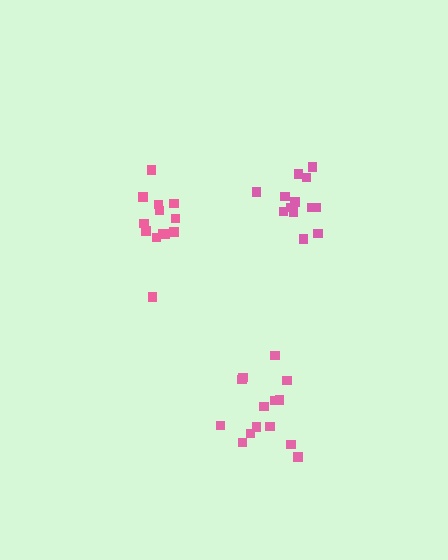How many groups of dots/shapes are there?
There are 3 groups.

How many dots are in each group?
Group 1: 14 dots, Group 2: 13 dots, Group 3: 13 dots (40 total).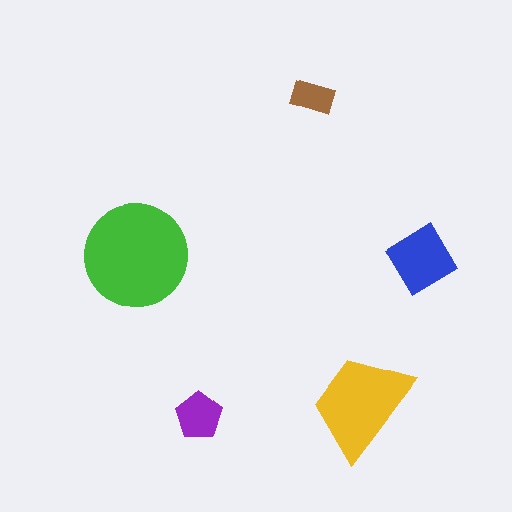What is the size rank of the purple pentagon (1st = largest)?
4th.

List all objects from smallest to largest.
The brown rectangle, the purple pentagon, the blue diamond, the yellow trapezoid, the green circle.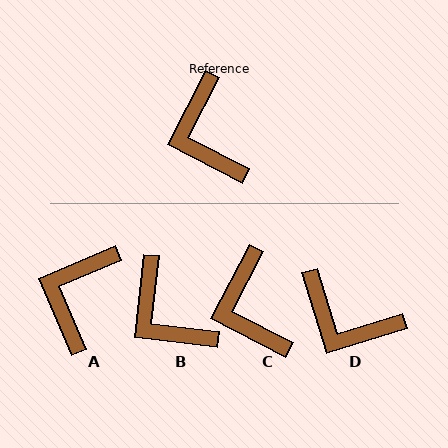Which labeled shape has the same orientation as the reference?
C.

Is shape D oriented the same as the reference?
No, it is off by about 44 degrees.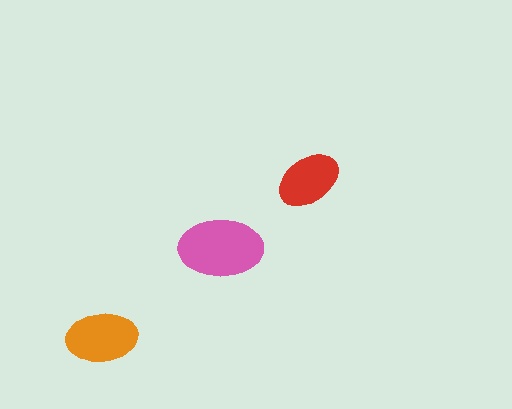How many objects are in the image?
There are 3 objects in the image.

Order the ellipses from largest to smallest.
the pink one, the orange one, the red one.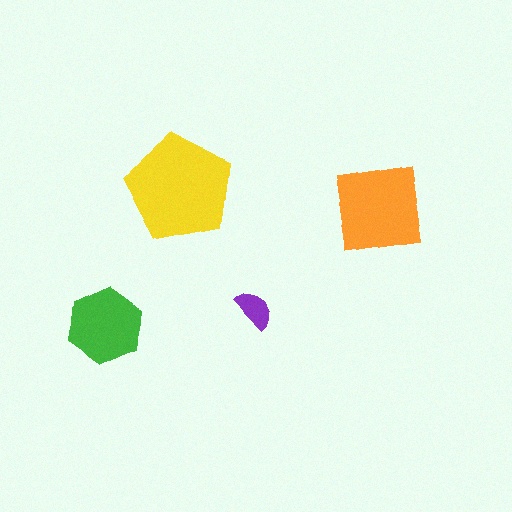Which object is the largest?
The yellow pentagon.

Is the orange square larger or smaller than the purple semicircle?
Larger.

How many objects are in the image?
There are 4 objects in the image.